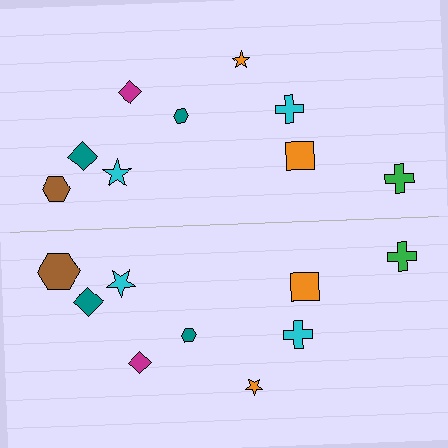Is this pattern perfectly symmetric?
No, the pattern is not perfectly symmetric. The brown hexagon on the bottom side has a different size than its mirror counterpart.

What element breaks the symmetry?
The brown hexagon on the bottom side has a different size than its mirror counterpart.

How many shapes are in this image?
There are 18 shapes in this image.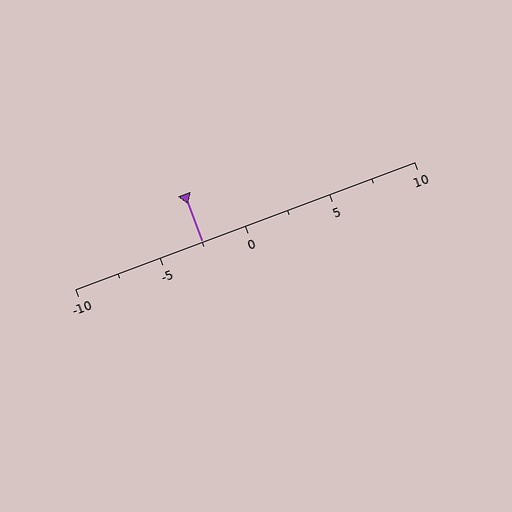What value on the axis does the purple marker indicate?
The marker indicates approximately -2.5.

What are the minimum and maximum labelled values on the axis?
The axis runs from -10 to 10.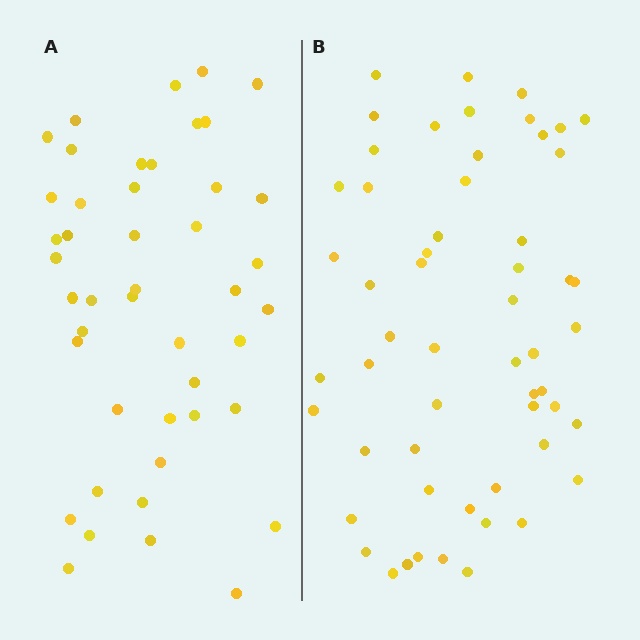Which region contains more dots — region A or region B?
Region B (the right region) has more dots.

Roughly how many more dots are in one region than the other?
Region B has roughly 12 or so more dots than region A.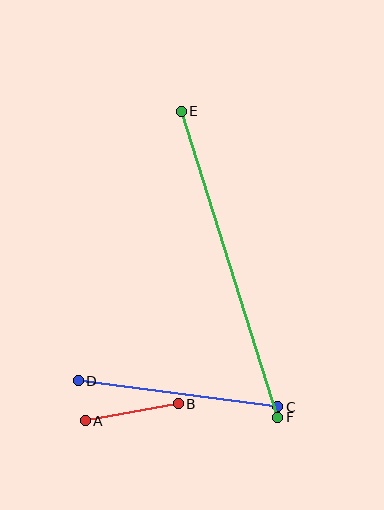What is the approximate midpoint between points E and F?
The midpoint is at approximately (230, 264) pixels.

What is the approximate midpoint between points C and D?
The midpoint is at approximately (178, 394) pixels.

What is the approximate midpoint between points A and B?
The midpoint is at approximately (132, 412) pixels.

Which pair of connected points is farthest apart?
Points E and F are farthest apart.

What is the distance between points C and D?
The distance is approximately 201 pixels.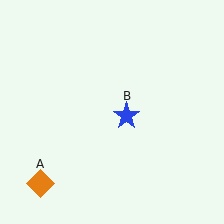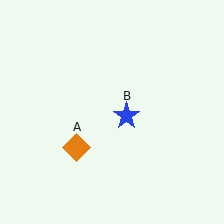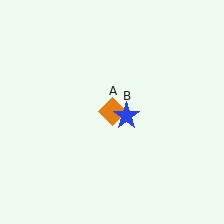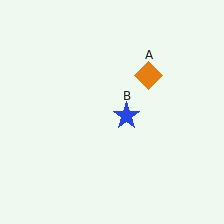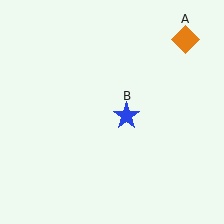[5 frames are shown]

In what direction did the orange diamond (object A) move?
The orange diamond (object A) moved up and to the right.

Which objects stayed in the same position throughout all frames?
Blue star (object B) remained stationary.